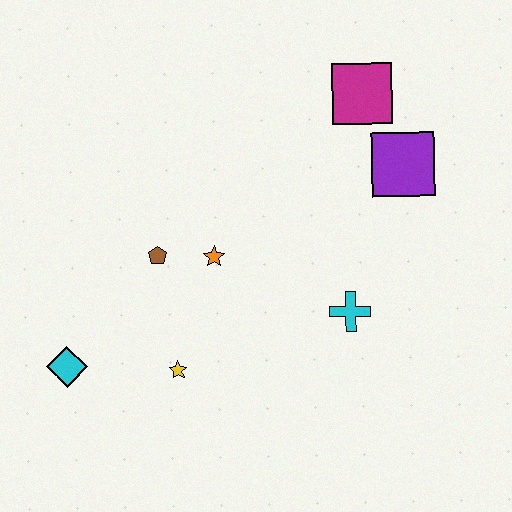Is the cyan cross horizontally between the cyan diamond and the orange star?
No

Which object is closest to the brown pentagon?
The orange star is closest to the brown pentagon.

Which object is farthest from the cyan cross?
The cyan diamond is farthest from the cyan cross.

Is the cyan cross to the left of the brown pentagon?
No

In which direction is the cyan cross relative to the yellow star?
The cyan cross is to the right of the yellow star.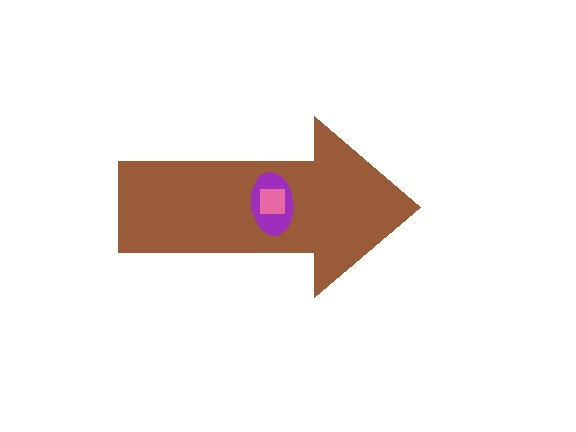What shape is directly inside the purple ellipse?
The pink square.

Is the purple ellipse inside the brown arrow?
Yes.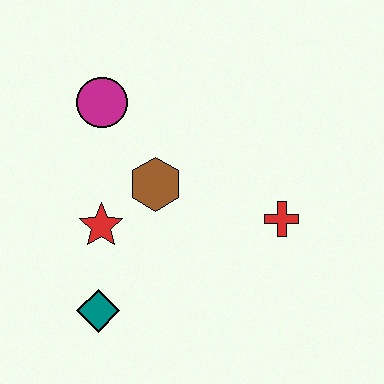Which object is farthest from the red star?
The red cross is farthest from the red star.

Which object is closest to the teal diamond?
The red star is closest to the teal diamond.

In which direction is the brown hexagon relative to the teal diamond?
The brown hexagon is above the teal diamond.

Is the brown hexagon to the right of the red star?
Yes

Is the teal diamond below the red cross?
Yes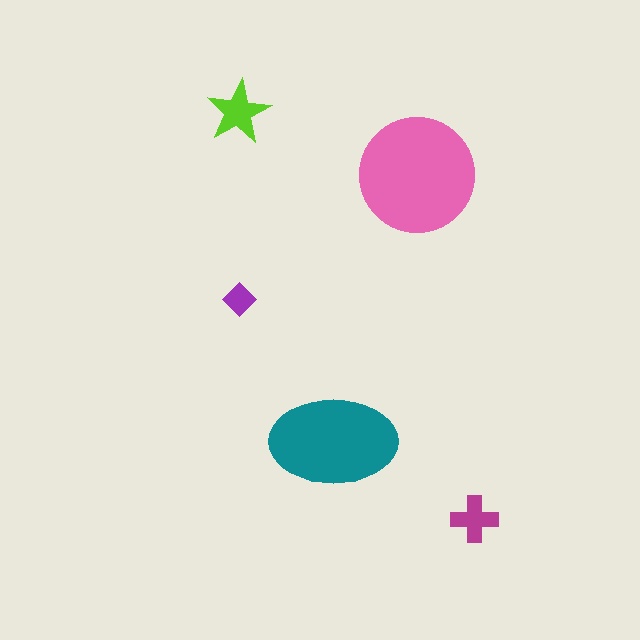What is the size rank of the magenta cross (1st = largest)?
4th.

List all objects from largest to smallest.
The pink circle, the teal ellipse, the lime star, the magenta cross, the purple diamond.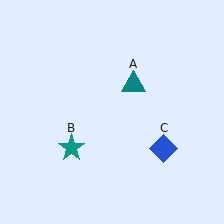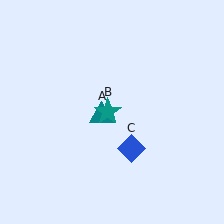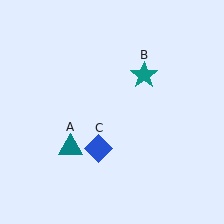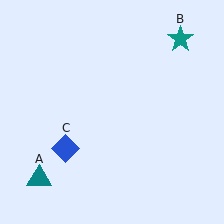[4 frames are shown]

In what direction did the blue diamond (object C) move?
The blue diamond (object C) moved left.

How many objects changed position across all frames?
3 objects changed position: teal triangle (object A), teal star (object B), blue diamond (object C).